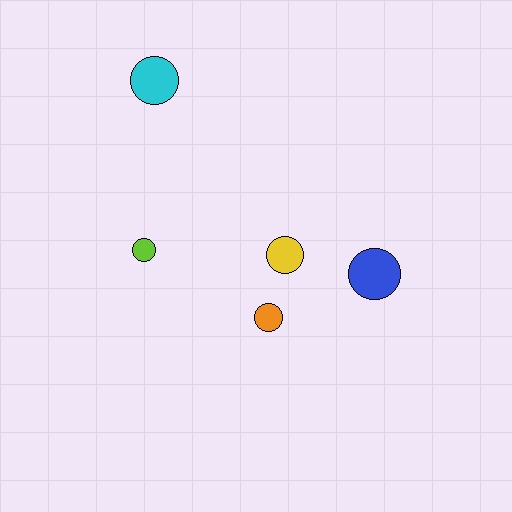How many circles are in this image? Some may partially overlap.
There are 5 circles.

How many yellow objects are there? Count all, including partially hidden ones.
There is 1 yellow object.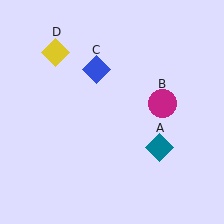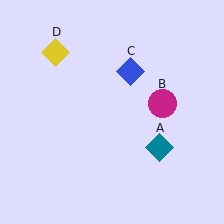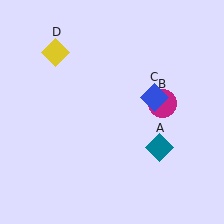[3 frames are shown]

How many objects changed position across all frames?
1 object changed position: blue diamond (object C).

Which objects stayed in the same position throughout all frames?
Teal diamond (object A) and magenta circle (object B) and yellow diamond (object D) remained stationary.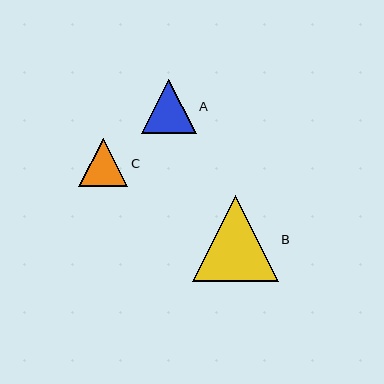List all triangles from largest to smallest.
From largest to smallest: B, A, C.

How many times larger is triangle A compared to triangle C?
Triangle A is approximately 1.1 times the size of triangle C.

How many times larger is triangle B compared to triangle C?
Triangle B is approximately 1.8 times the size of triangle C.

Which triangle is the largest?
Triangle B is the largest with a size of approximately 86 pixels.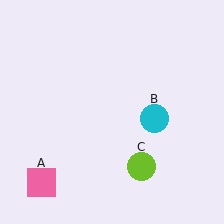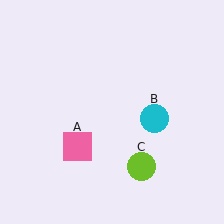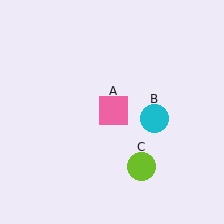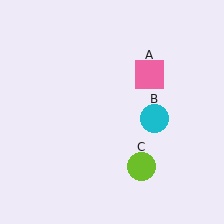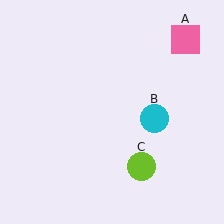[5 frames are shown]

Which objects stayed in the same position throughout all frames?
Cyan circle (object B) and lime circle (object C) remained stationary.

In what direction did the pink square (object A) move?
The pink square (object A) moved up and to the right.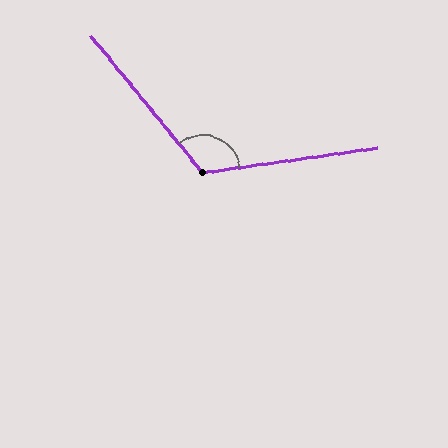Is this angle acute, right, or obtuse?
It is obtuse.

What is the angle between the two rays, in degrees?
Approximately 121 degrees.